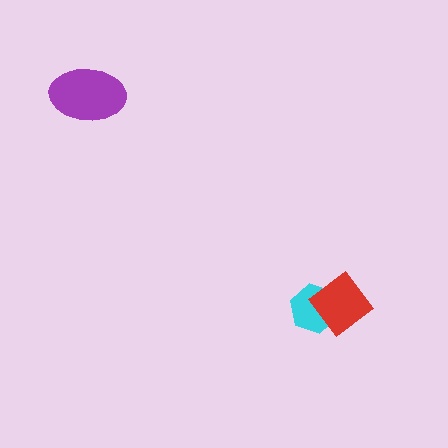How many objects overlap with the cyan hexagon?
1 object overlaps with the cyan hexagon.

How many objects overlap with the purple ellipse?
0 objects overlap with the purple ellipse.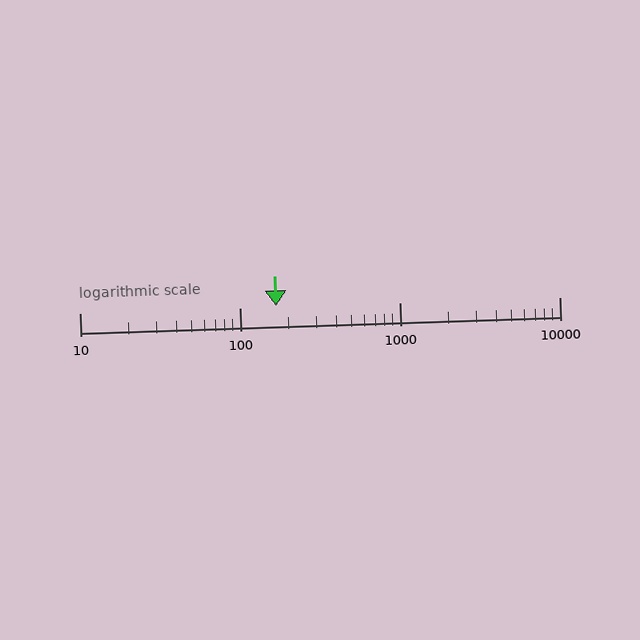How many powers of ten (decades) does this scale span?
The scale spans 3 decades, from 10 to 10000.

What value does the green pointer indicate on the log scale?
The pointer indicates approximately 170.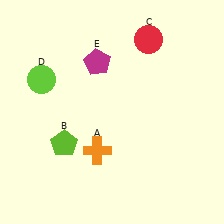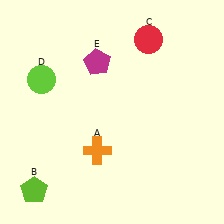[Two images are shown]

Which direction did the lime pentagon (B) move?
The lime pentagon (B) moved down.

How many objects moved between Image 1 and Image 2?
1 object moved between the two images.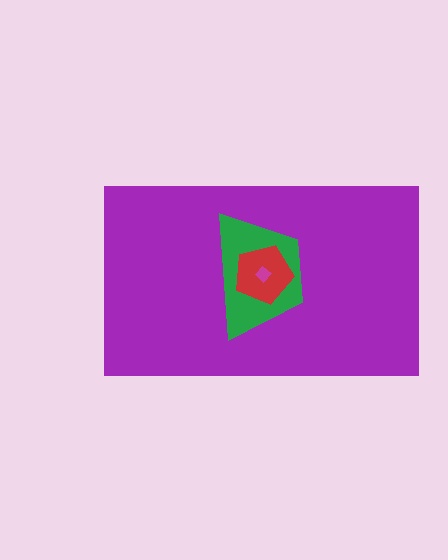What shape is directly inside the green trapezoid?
The red pentagon.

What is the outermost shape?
The purple rectangle.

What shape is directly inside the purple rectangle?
The green trapezoid.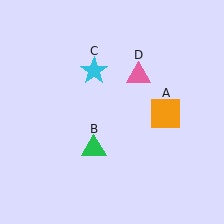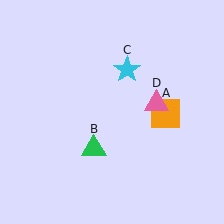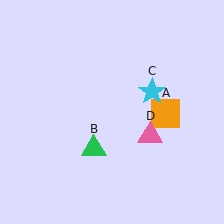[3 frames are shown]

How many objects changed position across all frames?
2 objects changed position: cyan star (object C), pink triangle (object D).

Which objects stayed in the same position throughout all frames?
Orange square (object A) and green triangle (object B) remained stationary.